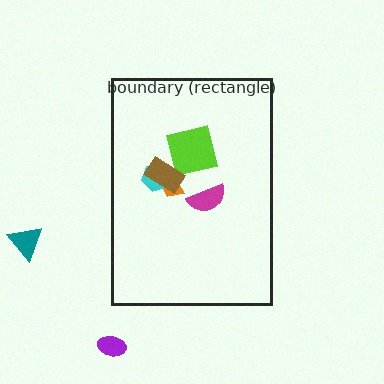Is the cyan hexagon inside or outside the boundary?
Inside.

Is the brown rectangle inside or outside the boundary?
Inside.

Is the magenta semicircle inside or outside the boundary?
Inside.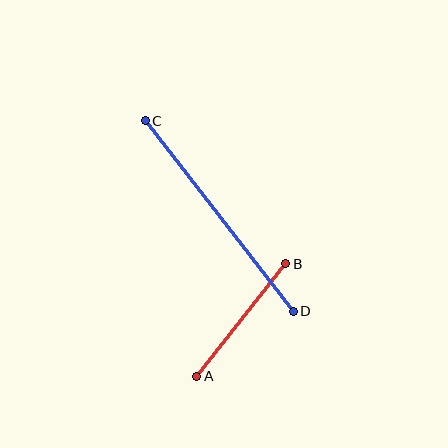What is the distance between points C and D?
The distance is approximately 241 pixels.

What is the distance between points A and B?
The distance is approximately 144 pixels.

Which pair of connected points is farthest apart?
Points C and D are farthest apart.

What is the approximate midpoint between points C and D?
The midpoint is at approximately (219, 216) pixels.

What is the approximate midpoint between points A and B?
The midpoint is at approximately (241, 320) pixels.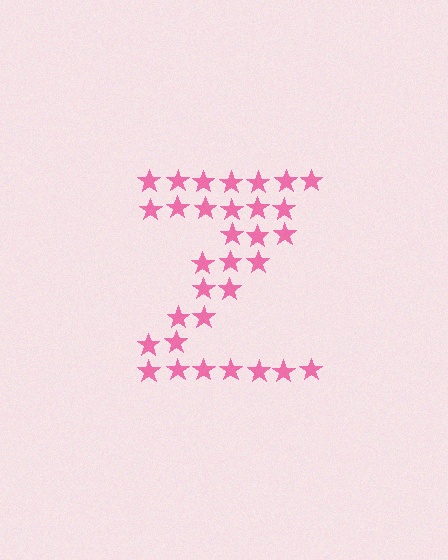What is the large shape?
The large shape is the letter Z.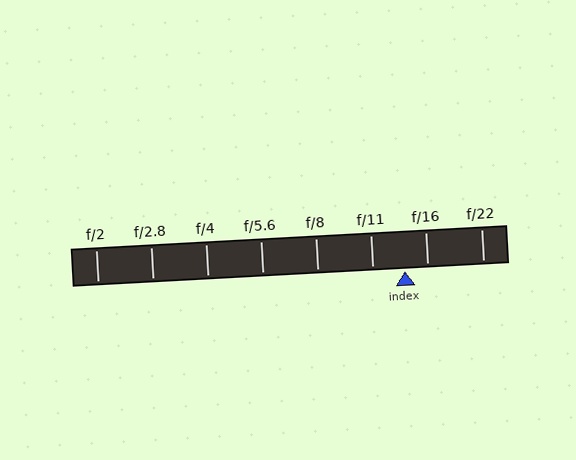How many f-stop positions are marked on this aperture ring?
There are 8 f-stop positions marked.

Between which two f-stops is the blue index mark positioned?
The index mark is between f/11 and f/16.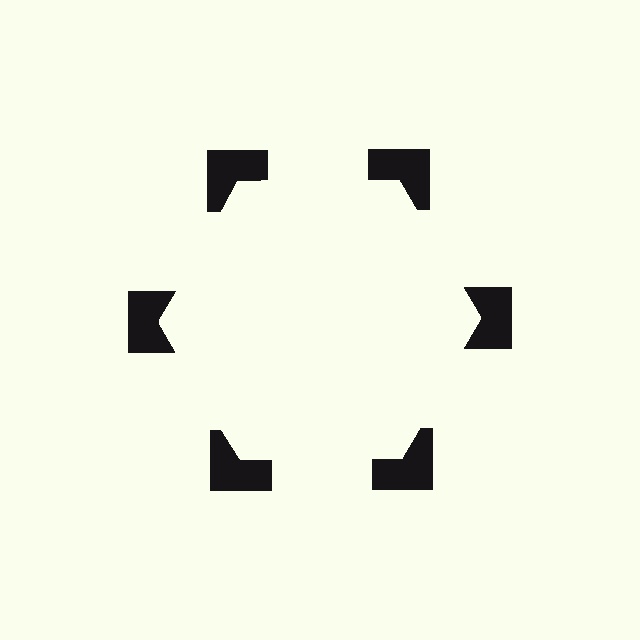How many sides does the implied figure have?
6 sides.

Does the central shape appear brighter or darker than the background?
It typically appears slightly brighter than the background, even though no actual brightness change is drawn.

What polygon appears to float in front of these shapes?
An illusory hexagon — its edges are inferred from the aligned wedge cuts in the notched squares, not physically drawn.